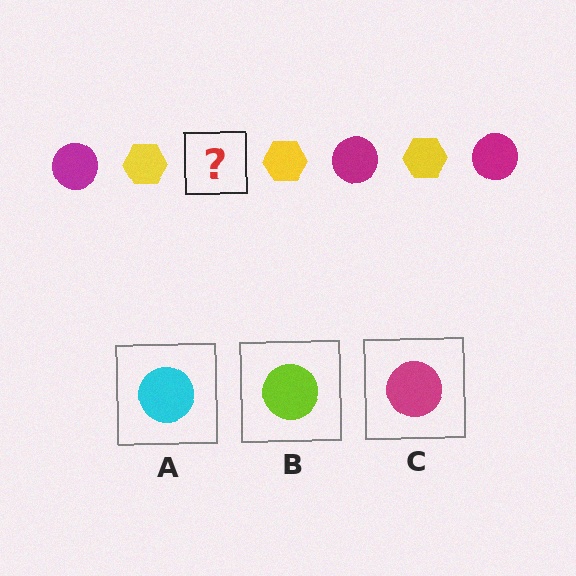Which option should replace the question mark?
Option C.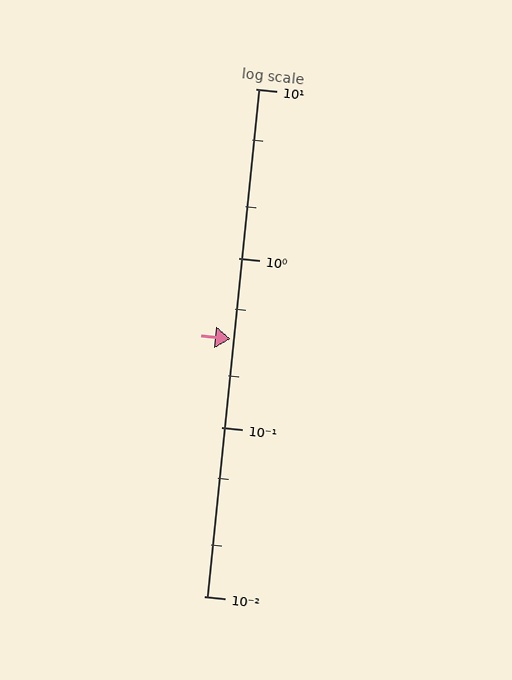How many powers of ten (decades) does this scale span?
The scale spans 3 decades, from 0.01 to 10.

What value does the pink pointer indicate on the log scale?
The pointer indicates approximately 0.33.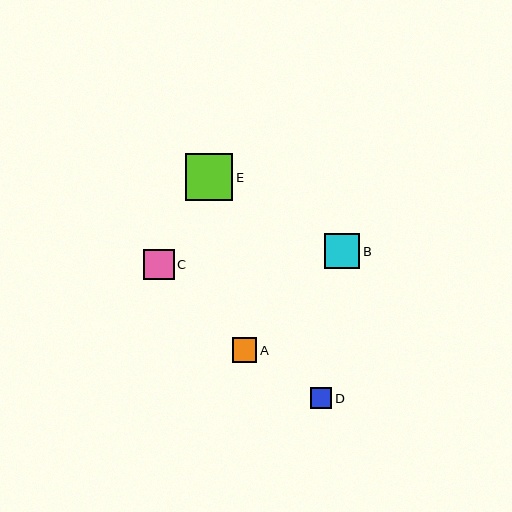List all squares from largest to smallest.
From largest to smallest: E, B, C, A, D.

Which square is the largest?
Square E is the largest with a size of approximately 47 pixels.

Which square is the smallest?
Square D is the smallest with a size of approximately 21 pixels.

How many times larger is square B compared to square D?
Square B is approximately 1.7 times the size of square D.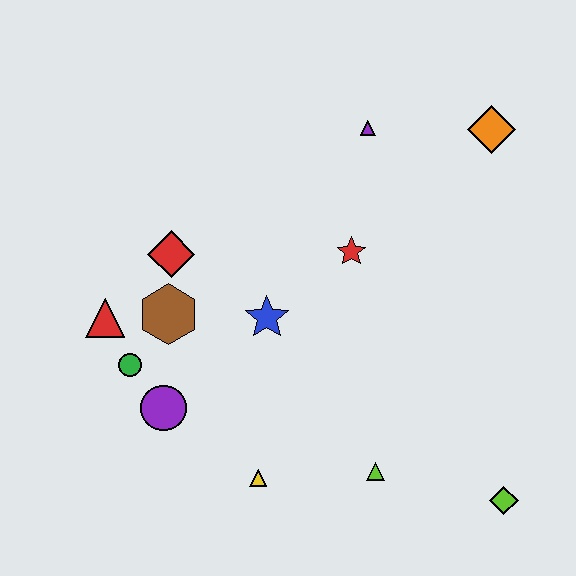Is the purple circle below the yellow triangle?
No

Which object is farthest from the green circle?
The orange diamond is farthest from the green circle.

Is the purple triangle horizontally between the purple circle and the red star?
No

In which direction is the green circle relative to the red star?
The green circle is to the left of the red star.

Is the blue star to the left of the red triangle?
No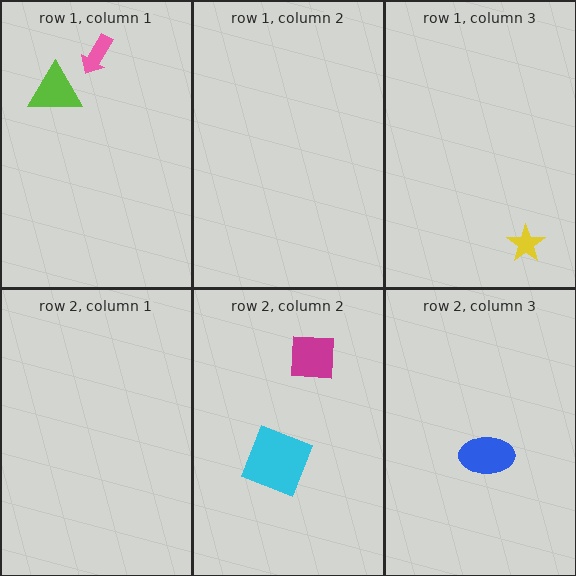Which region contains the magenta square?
The row 2, column 2 region.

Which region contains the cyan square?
The row 2, column 2 region.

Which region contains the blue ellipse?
The row 2, column 3 region.